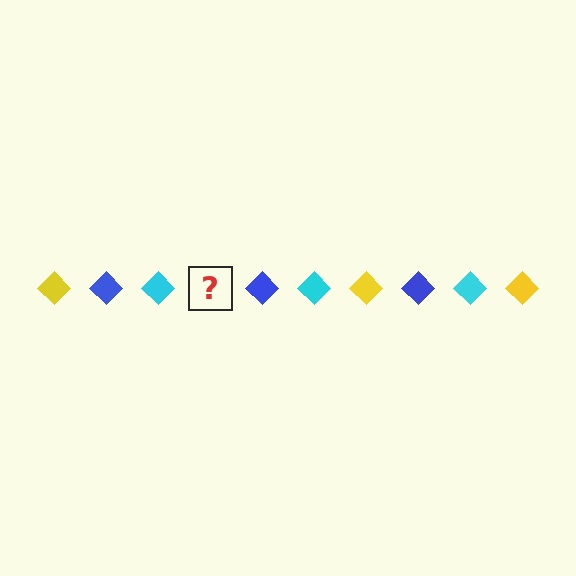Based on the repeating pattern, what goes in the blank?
The blank should be a yellow diamond.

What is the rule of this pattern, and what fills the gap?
The rule is that the pattern cycles through yellow, blue, cyan diamonds. The gap should be filled with a yellow diamond.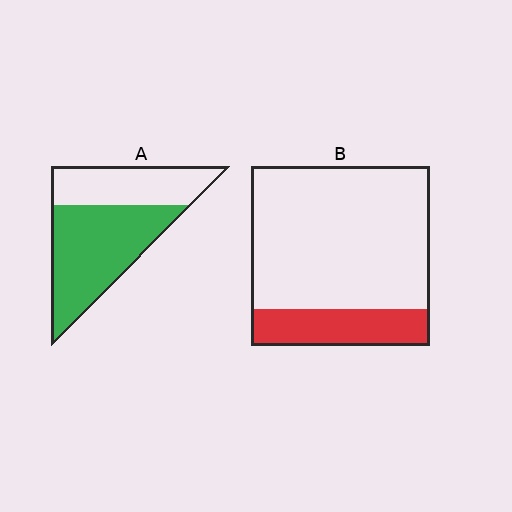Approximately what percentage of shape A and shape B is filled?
A is approximately 60% and B is approximately 20%.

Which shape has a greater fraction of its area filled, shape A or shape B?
Shape A.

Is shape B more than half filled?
No.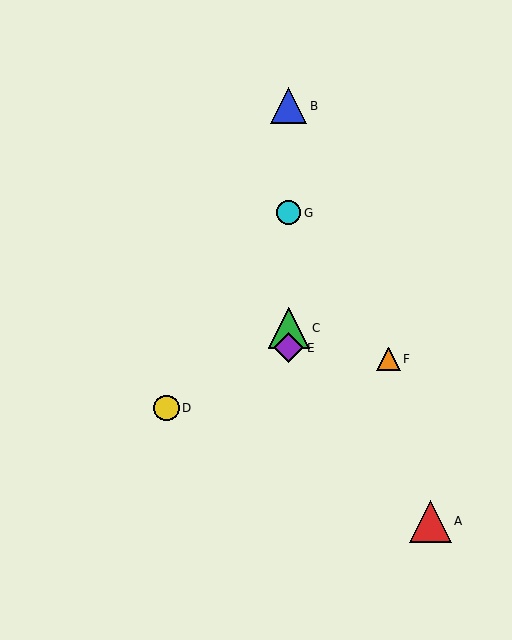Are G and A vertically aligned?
No, G is at x≈289 and A is at x≈430.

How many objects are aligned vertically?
4 objects (B, C, E, G) are aligned vertically.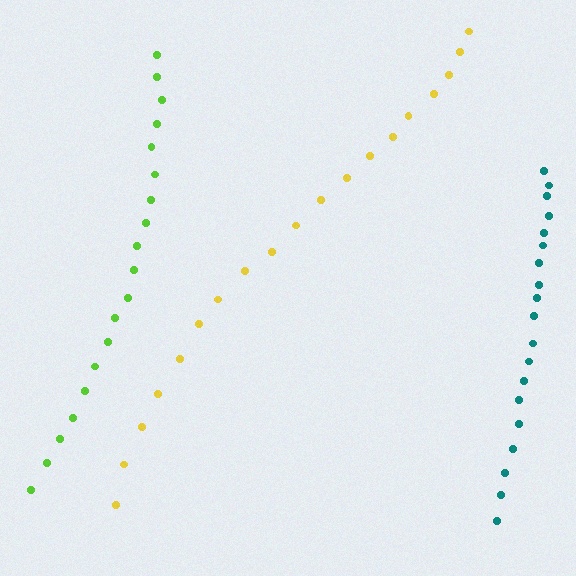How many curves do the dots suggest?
There are 3 distinct paths.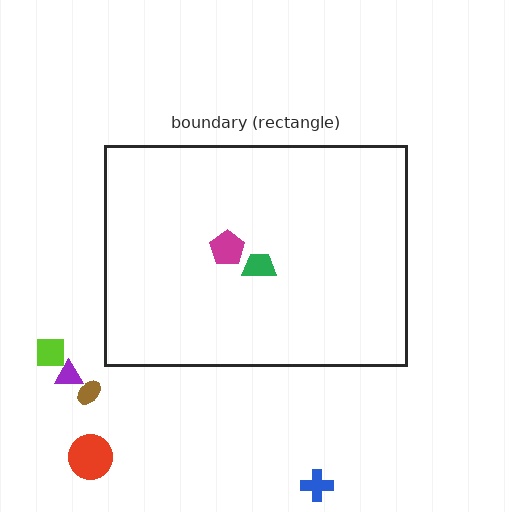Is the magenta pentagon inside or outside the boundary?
Inside.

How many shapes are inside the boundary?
2 inside, 5 outside.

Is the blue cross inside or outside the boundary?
Outside.